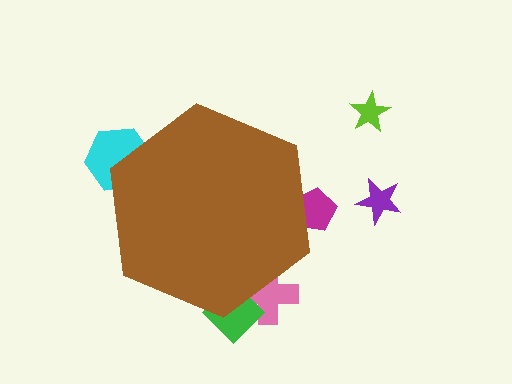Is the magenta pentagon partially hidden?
Yes, the magenta pentagon is partially hidden behind the brown hexagon.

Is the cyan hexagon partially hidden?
Yes, the cyan hexagon is partially hidden behind the brown hexagon.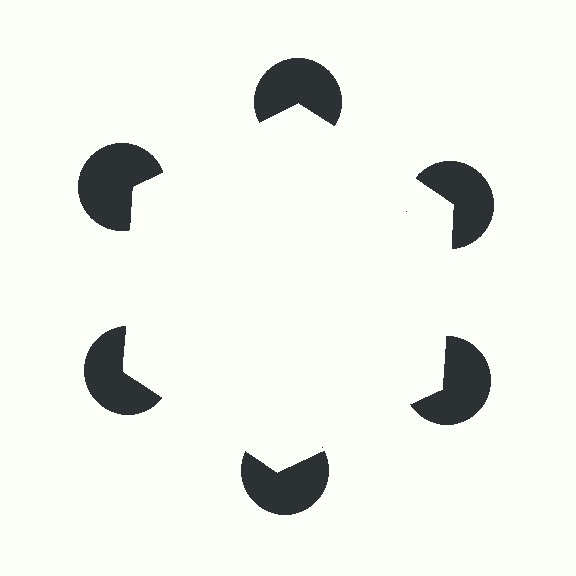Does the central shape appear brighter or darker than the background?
It typically appears slightly brighter than the background, even though no actual brightness change is drawn.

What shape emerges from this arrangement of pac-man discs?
An illusory hexagon — its edges are inferred from the aligned wedge cuts in the pac-man discs, not physically drawn.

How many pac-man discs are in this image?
There are 6 — one at each vertex of the illusory hexagon.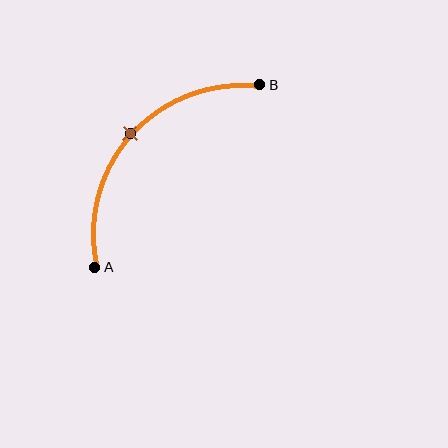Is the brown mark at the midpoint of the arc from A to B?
Yes. The brown mark lies on the arc at equal arc-length from both A and B — it is the arc midpoint.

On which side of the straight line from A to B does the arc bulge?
The arc bulges above and to the left of the straight line connecting A and B.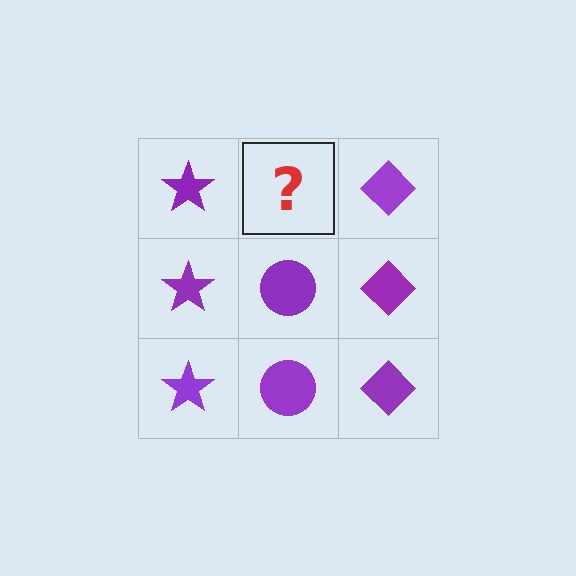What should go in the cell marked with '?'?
The missing cell should contain a purple circle.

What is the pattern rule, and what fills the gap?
The rule is that each column has a consistent shape. The gap should be filled with a purple circle.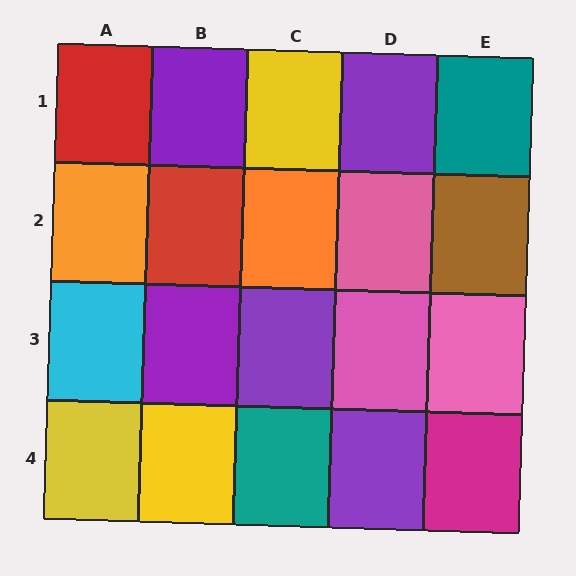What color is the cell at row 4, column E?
Magenta.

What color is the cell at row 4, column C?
Teal.